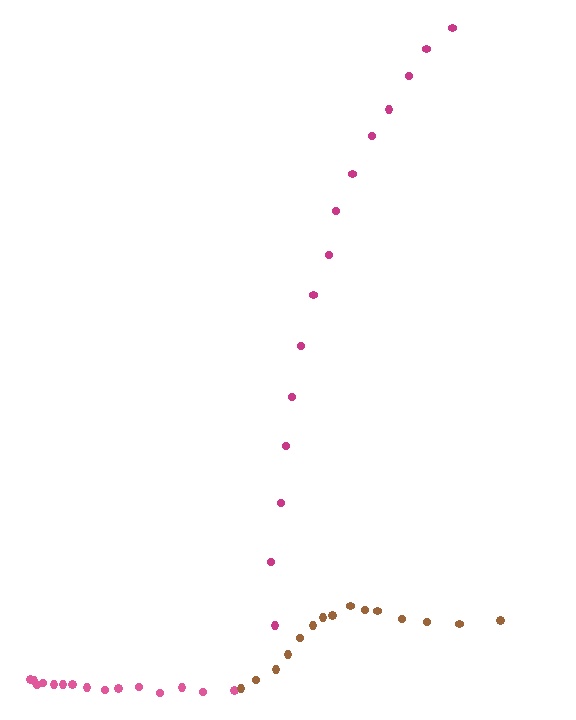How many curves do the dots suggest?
There are 3 distinct paths.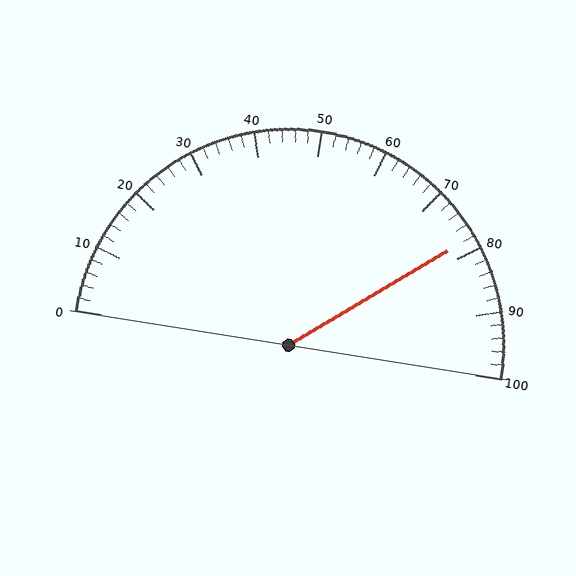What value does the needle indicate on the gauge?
The needle indicates approximately 78.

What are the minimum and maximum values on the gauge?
The gauge ranges from 0 to 100.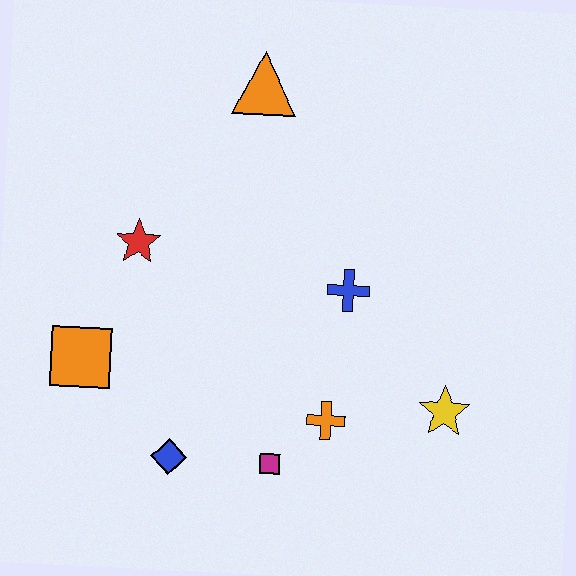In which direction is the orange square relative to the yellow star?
The orange square is to the left of the yellow star.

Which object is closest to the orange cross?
The magenta square is closest to the orange cross.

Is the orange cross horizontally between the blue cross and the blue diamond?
Yes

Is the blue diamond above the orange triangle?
No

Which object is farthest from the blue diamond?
The orange triangle is farthest from the blue diamond.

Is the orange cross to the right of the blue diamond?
Yes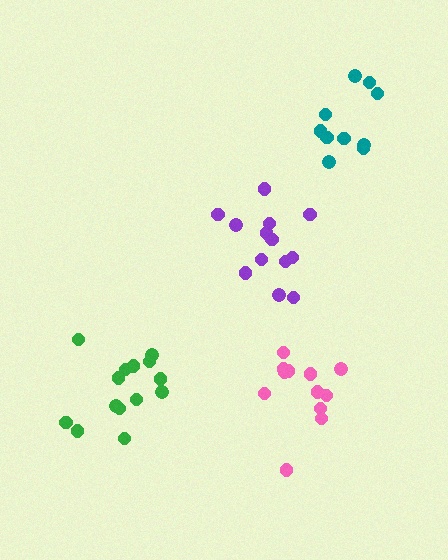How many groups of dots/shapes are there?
There are 4 groups.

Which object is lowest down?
The pink cluster is bottommost.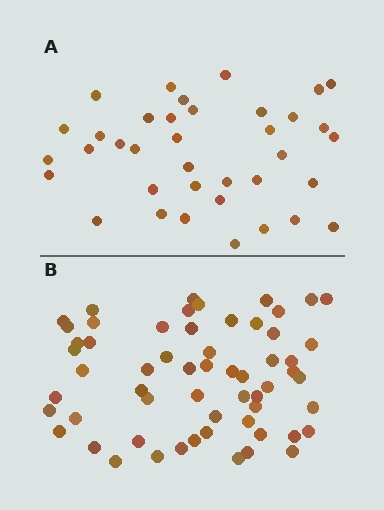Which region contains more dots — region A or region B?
Region B (the bottom region) has more dots.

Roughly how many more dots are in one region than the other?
Region B has approximately 20 more dots than region A.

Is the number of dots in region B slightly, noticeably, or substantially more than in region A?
Region B has substantially more. The ratio is roughly 1.6 to 1.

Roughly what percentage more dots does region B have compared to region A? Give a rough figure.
About 60% more.